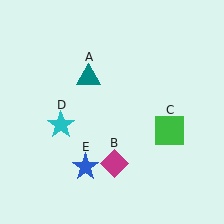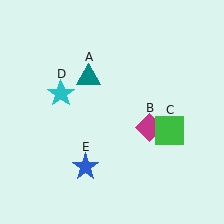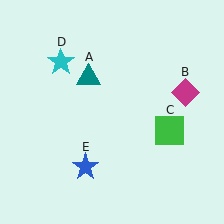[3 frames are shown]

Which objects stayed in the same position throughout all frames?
Teal triangle (object A) and green square (object C) and blue star (object E) remained stationary.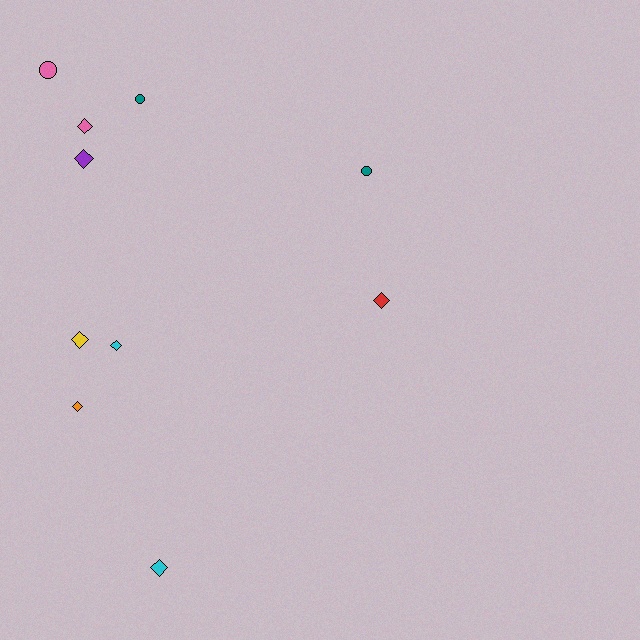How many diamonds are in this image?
There are 7 diamonds.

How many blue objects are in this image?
There are no blue objects.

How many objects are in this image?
There are 10 objects.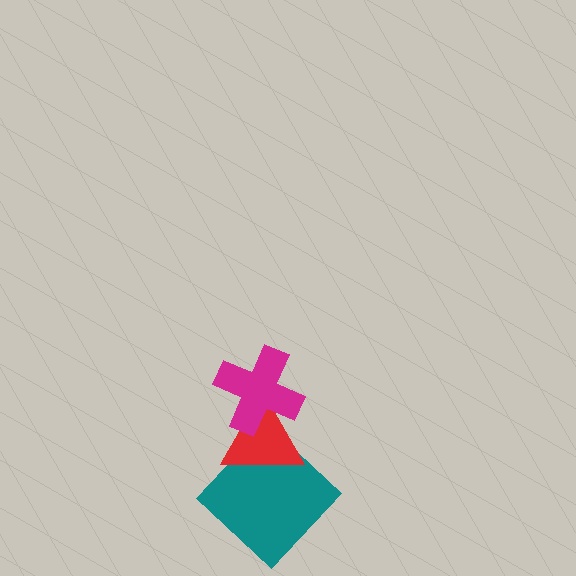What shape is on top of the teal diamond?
The red triangle is on top of the teal diamond.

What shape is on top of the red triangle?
The magenta cross is on top of the red triangle.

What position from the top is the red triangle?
The red triangle is 2nd from the top.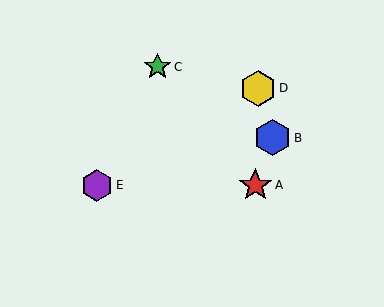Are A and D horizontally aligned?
No, A is at y≈186 and D is at y≈88.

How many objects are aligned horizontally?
2 objects (A, E) are aligned horizontally.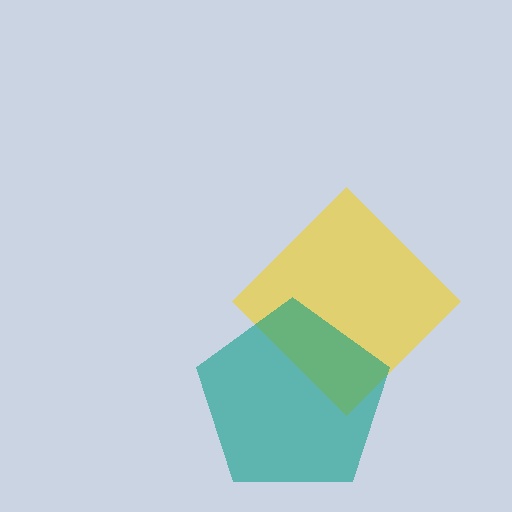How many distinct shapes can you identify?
There are 2 distinct shapes: a yellow diamond, a teal pentagon.